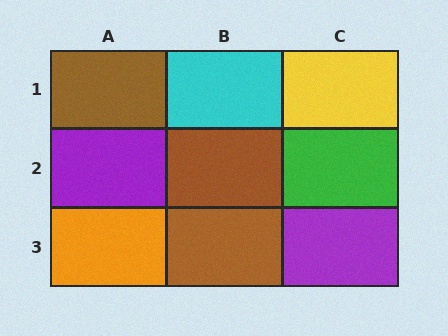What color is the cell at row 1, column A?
Brown.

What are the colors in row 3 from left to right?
Orange, brown, purple.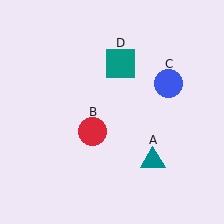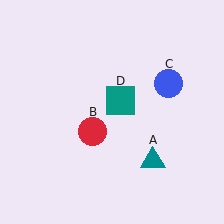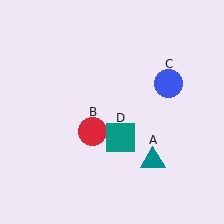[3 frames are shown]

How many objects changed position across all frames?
1 object changed position: teal square (object D).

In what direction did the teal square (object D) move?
The teal square (object D) moved down.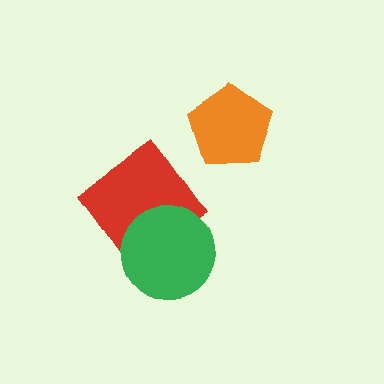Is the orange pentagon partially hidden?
No, no other shape covers it.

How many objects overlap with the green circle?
1 object overlaps with the green circle.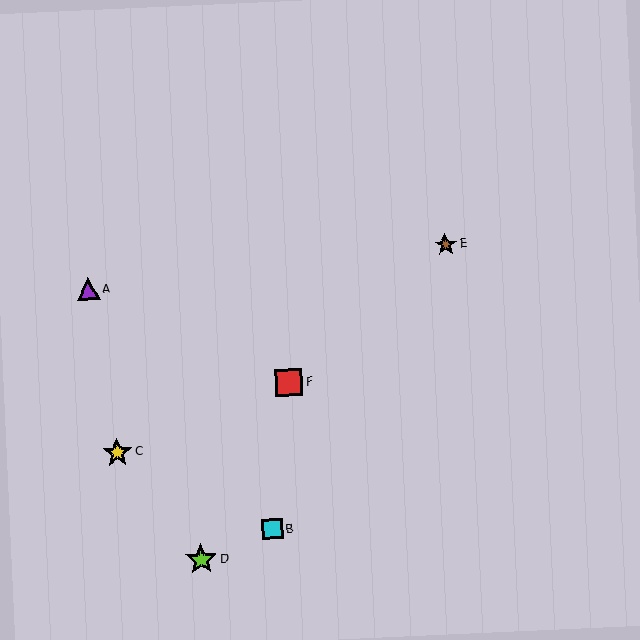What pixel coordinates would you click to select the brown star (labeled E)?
Click at (446, 245) to select the brown star E.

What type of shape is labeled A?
Shape A is a purple triangle.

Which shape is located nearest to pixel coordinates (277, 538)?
The cyan square (labeled B) at (272, 529) is nearest to that location.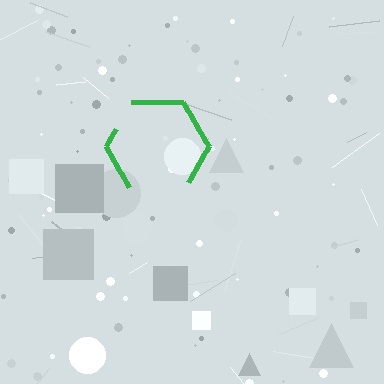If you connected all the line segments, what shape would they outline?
They would outline a hexagon.